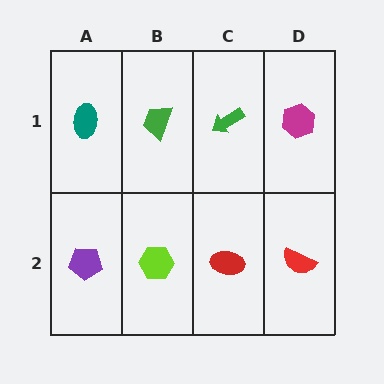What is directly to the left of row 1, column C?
A green trapezoid.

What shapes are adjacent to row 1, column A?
A purple pentagon (row 2, column A), a green trapezoid (row 1, column B).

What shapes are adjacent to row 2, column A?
A teal ellipse (row 1, column A), a lime hexagon (row 2, column B).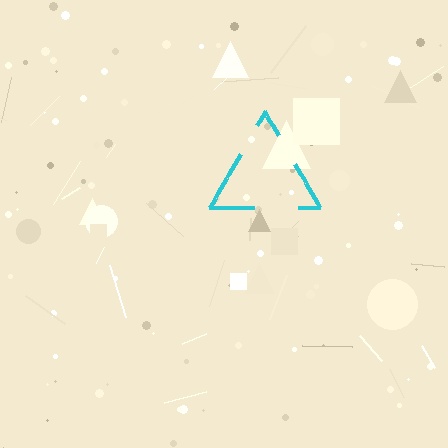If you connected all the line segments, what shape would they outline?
They would outline a triangle.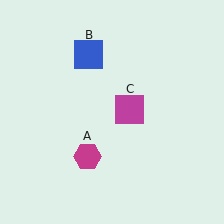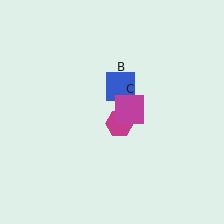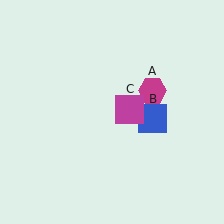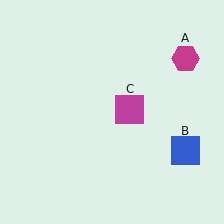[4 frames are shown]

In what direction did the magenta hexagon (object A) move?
The magenta hexagon (object A) moved up and to the right.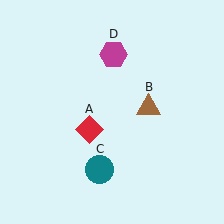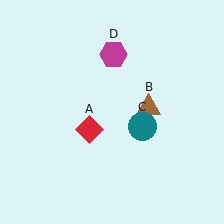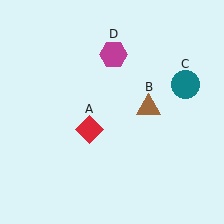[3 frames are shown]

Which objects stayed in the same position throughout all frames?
Red diamond (object A) and brown triangle (object B) and magenta hexagon (object D) remained stationary.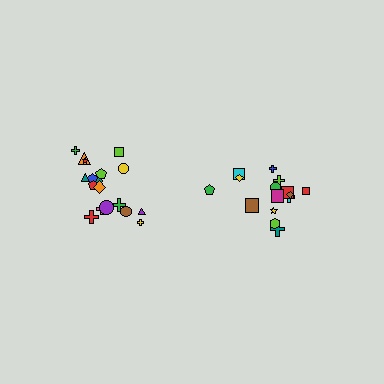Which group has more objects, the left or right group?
The left group.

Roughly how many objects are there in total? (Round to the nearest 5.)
Roughly 35 objects in total.